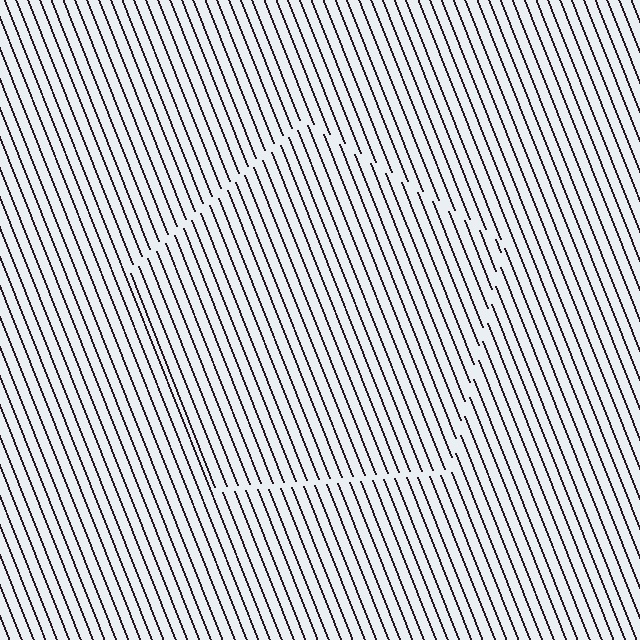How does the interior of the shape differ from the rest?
The interior of the shape contains the same grating, shifted by half a period — the contour is defined by the phase discontinuity where line-ends from the inner and outer gratings abut.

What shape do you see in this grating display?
An illusory pentagon. The interior of the shape contains the same grating, shifted by half a period — the contour is defined by the phase discontinuity where line-ends from the inner and outer gratings abut.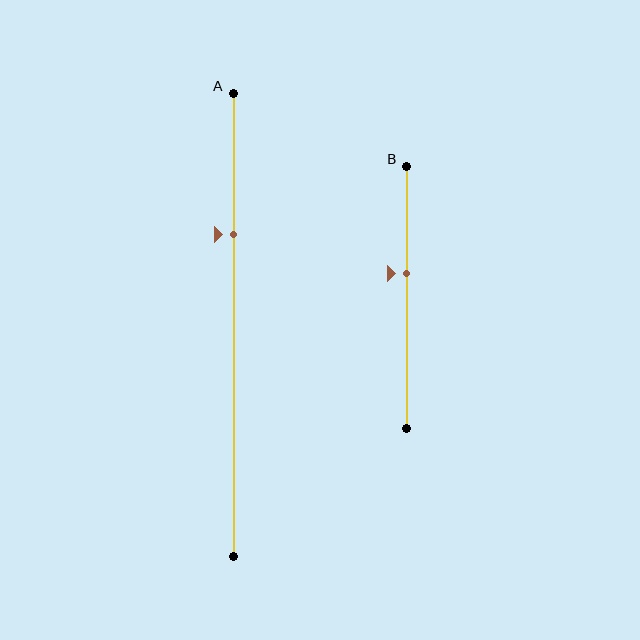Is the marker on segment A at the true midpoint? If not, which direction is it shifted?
No, the marker on segment A is shifted upward by about 19% of the segment length.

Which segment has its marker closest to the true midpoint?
Segment B has its marker closest to the true midpoint.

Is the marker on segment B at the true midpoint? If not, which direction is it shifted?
No, the marker on segment B is shifted upward by about 9% of the segment length.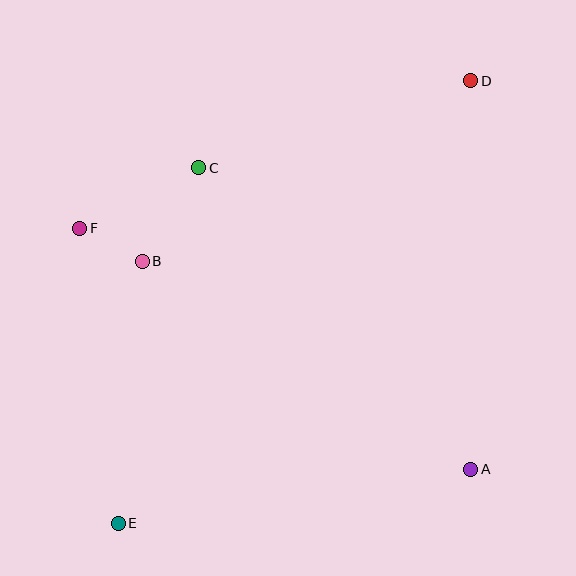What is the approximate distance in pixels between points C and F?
The distance between C and F is approximately 134 pixels.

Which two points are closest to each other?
Points B and F are closest to each other.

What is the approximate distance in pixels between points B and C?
The distance between B and C is approximately 109 pixels.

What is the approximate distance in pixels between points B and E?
The distance between B and E is approximately 263 pixels.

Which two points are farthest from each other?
Points D and E are farthest from each other.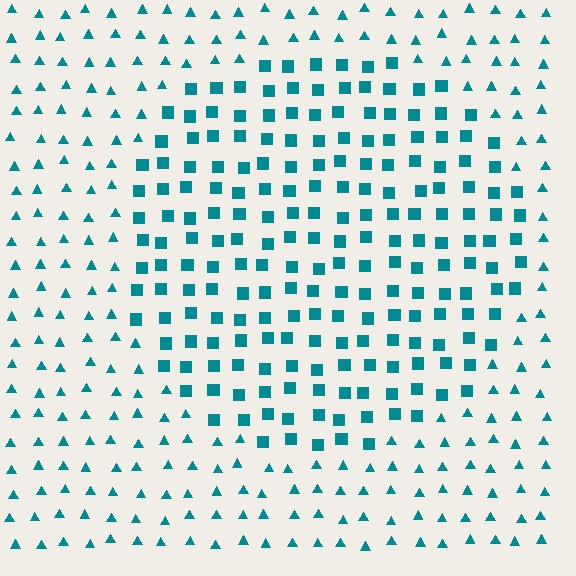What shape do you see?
I see a circle.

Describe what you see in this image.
The image is filled with small teal elements arranged in a uniform grid. A circle-shaped region contains squares, while the surrounding area contains triangles. The boundary is defined purely by the change in element shape.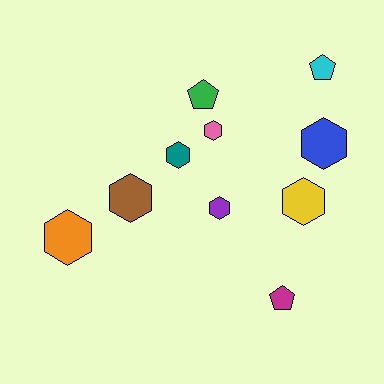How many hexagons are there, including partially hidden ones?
There are 7 hexagons.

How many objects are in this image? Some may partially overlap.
There are 10 objects.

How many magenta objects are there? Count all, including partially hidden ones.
There is 1 magenta object.